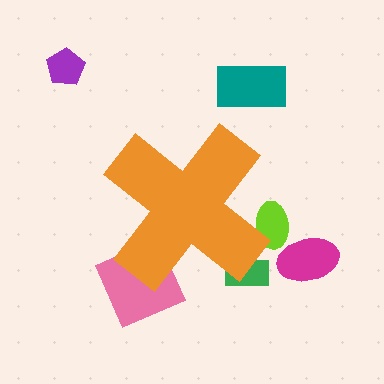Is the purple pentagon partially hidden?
No, the purple pentagon is fully visible.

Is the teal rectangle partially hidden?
No, the teal rectangle is fully visible.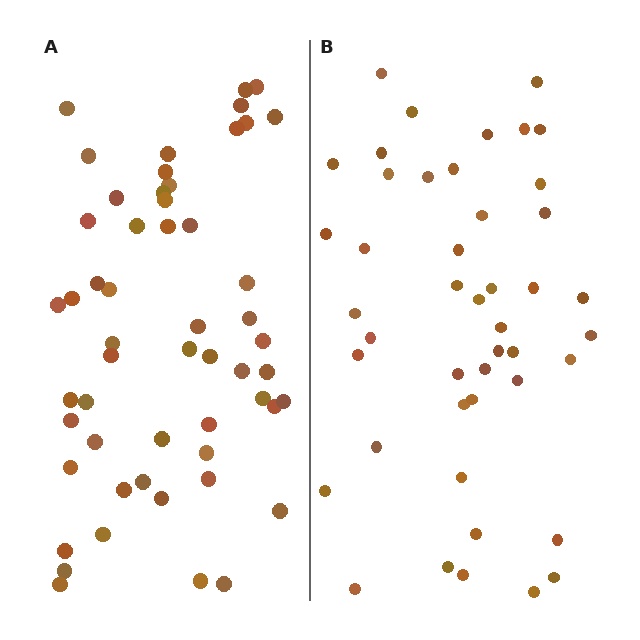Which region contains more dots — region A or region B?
Region A (the left region) has more dots.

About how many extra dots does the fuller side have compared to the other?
Region A has roughly 8 or so more dots than region B.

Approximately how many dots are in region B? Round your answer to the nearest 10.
About 40 dots. (The exact count is 45, which rounds to 40.)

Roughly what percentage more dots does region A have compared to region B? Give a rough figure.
About 20% more.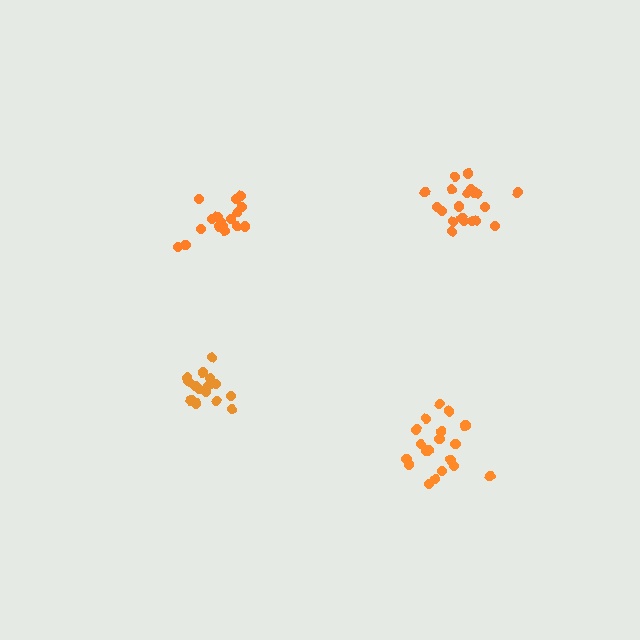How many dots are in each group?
Group 1: 20 dots, Group 2: 17 dots, Group 3: 20 dots, Group 4: 15 dots (72 total).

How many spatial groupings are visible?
There are 4 spatial groupings.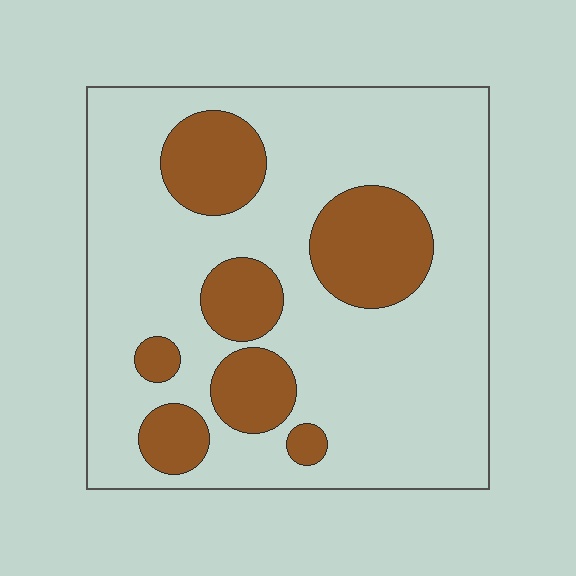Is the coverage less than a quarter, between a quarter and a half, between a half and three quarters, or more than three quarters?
Less than a quarter.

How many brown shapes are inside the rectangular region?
7.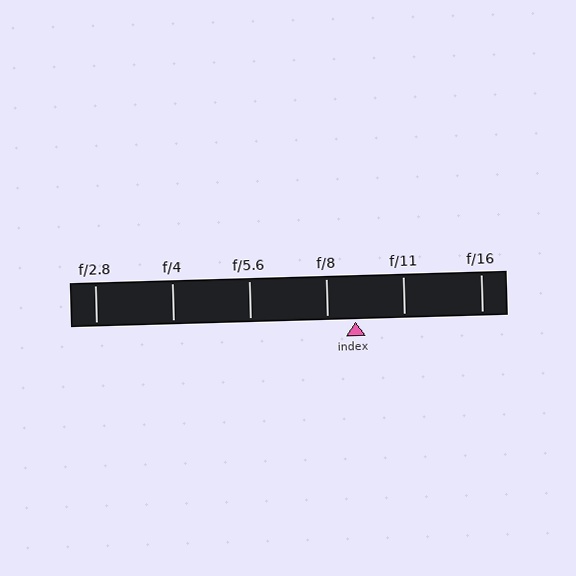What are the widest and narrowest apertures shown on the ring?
The widest aperture shown is f/2.8 and the narrowest is f/16.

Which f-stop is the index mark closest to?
The index mark is closest to f/8.